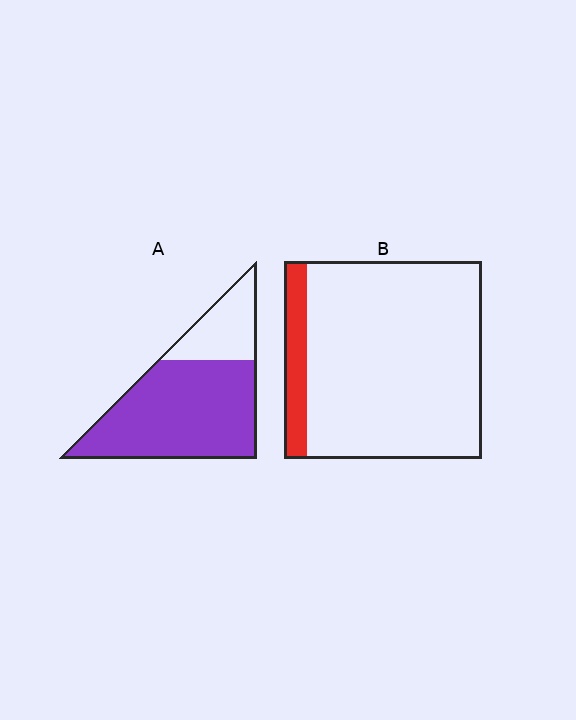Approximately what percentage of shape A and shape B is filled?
A is approximately 75% and B is approximately 10%.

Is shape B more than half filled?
No.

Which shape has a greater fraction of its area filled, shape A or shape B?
Shape A.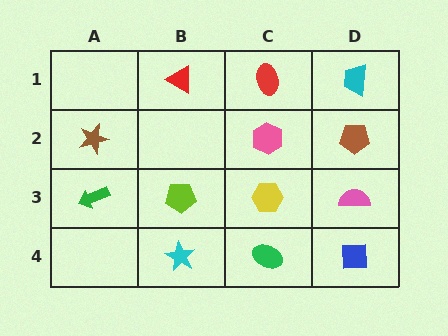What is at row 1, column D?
A cyan trapezoid.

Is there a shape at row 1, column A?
No, that cell is empty.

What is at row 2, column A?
A brown star.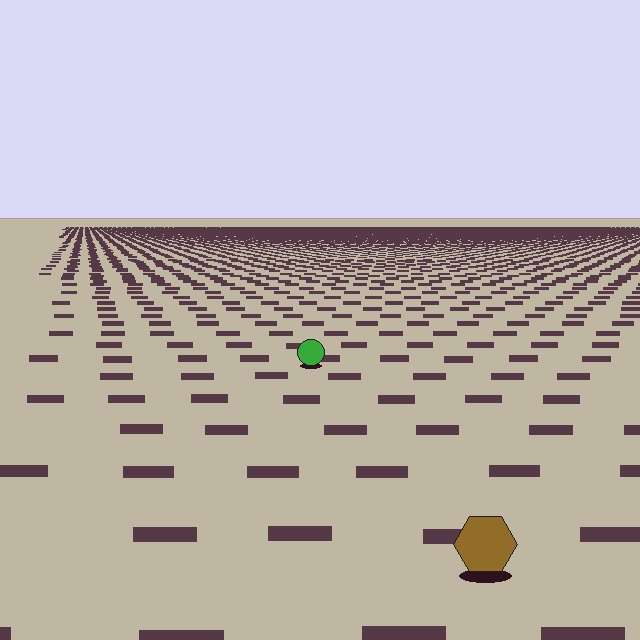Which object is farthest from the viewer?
The green circle is farthest from the viewer. It appears smaller and the ground texture around it is denser.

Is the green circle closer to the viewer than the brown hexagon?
No. The brown hexagon is closer — you can tell from the texture gradient: the ground texture is coarser near it.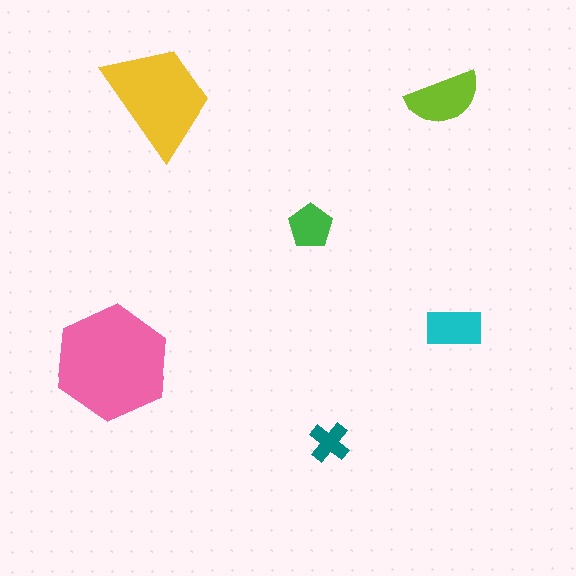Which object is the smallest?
The teal cross.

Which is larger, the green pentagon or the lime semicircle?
The lime semicircle.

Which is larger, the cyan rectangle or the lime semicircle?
The lime semicircle.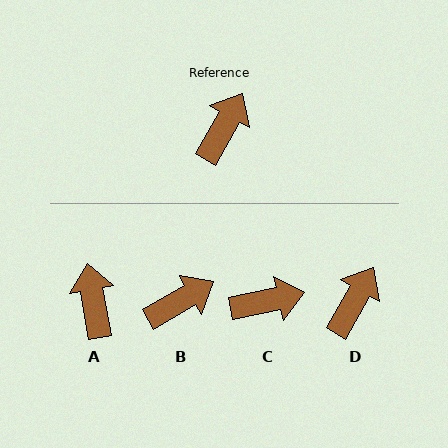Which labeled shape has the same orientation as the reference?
D.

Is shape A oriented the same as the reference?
No, it is off by about 39 degrees.